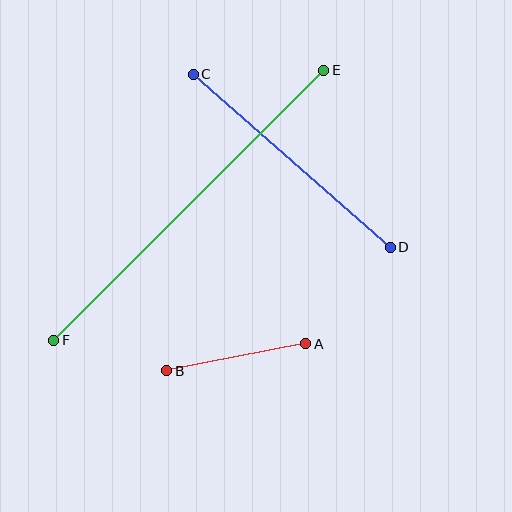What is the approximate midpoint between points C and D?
The midpoint is at approximately (292, 161) pixels.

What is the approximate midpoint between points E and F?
The midpoint is at approximately (189, 205) pixels.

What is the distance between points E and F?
The distance is approximately 382 pixels.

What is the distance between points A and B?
The distance is approximately 142 pixels.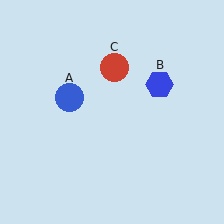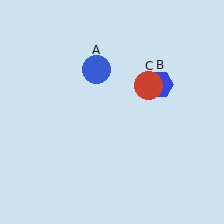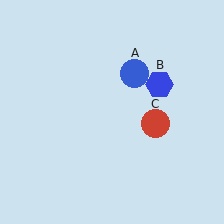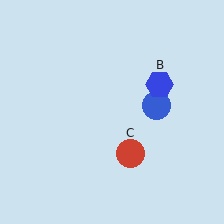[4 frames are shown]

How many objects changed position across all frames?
2 objects changed position: blue circle (object A), red circle (object C).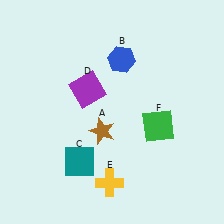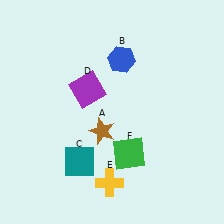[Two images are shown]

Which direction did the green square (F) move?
The green square (F) moved left.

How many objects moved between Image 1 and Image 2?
1 object moved between the two images.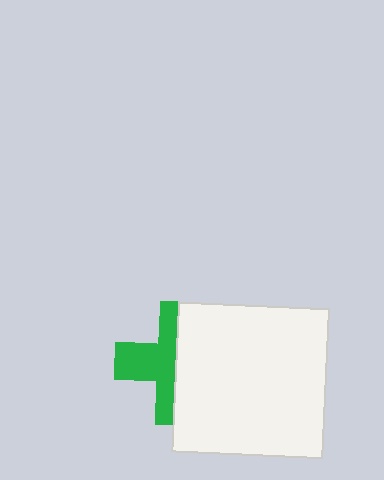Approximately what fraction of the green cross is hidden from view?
Roughly 51% of the green cross is hidden behind the white rectangle.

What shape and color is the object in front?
The object in front is a white rectangle.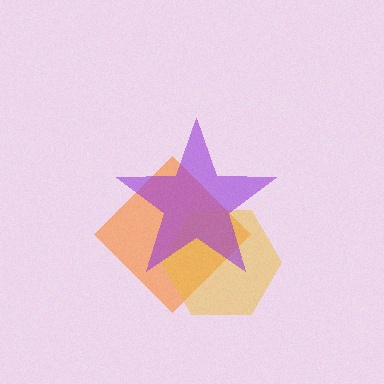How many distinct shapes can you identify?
There are 3 distinct shapes: an orange diamond, a yellow hexagon, a purple star.